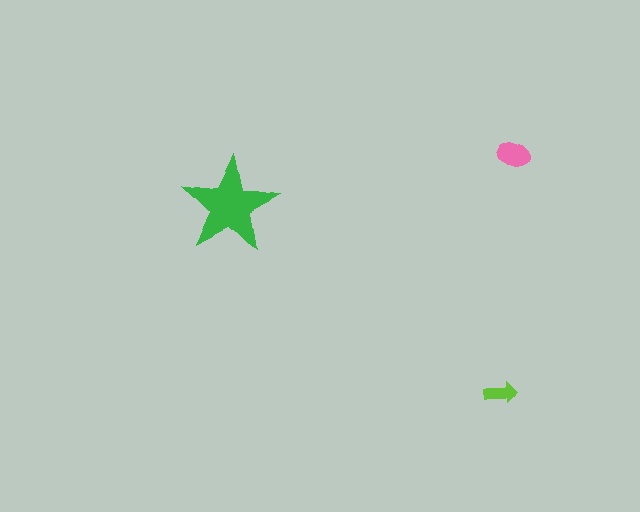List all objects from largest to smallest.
The green star, the pink ellipse, the lime arrow.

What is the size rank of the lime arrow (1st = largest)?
3rd.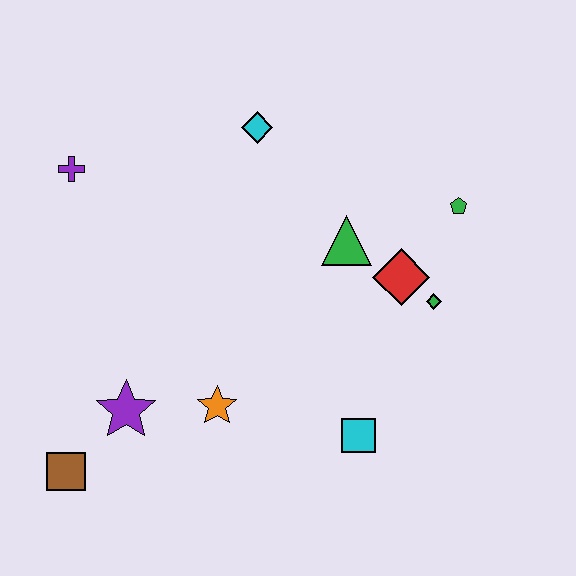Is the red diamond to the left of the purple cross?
No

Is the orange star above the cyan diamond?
No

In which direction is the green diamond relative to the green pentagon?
The green diamond is below the green pentagon.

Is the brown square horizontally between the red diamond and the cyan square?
No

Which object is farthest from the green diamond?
The brown square is farthest from the green diamond.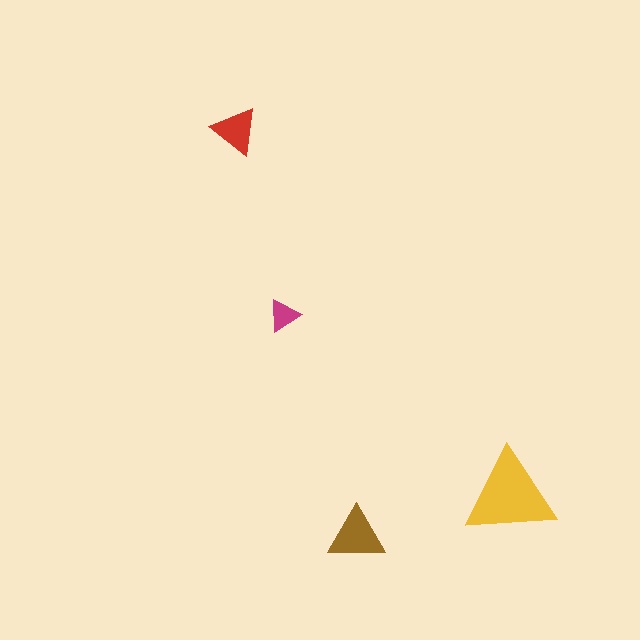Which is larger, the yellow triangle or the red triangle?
The yellow one.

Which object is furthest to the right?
The yellow triangle is rightmost.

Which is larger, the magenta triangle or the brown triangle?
The brown one.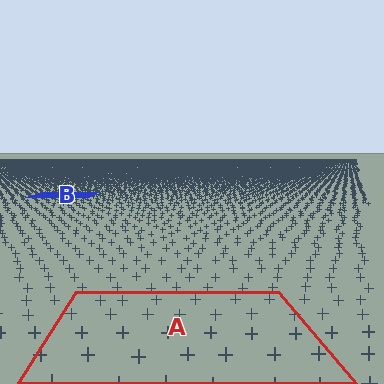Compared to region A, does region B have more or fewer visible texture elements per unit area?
Region B has more texture elements per unit area — they are packed more densely because it is farther away.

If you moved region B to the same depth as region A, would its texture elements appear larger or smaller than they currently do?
They would appear larger. At a closer depth, the same texture elements are projected at a bigger on-screen size.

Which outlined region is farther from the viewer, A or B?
Region B is farther from the viewer — the texture elements inside it appear smaller and more densely packed.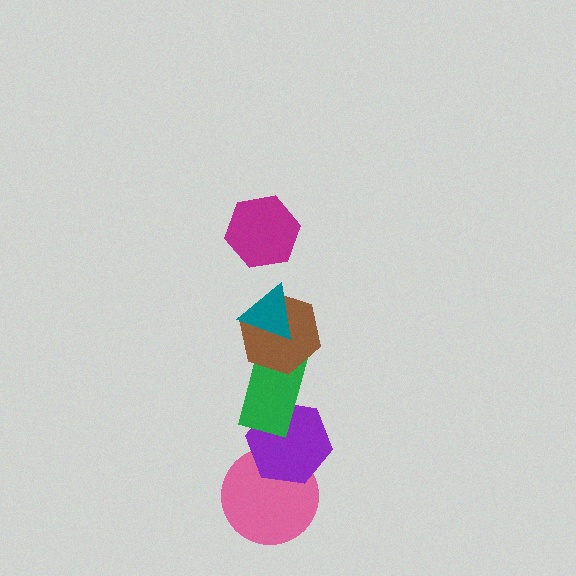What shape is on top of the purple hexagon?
The green rectangle is on top of the purple hexagon.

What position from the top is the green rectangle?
The green rectangle is 4th from the top.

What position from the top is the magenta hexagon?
The magenta hexagon is 1st from the top.